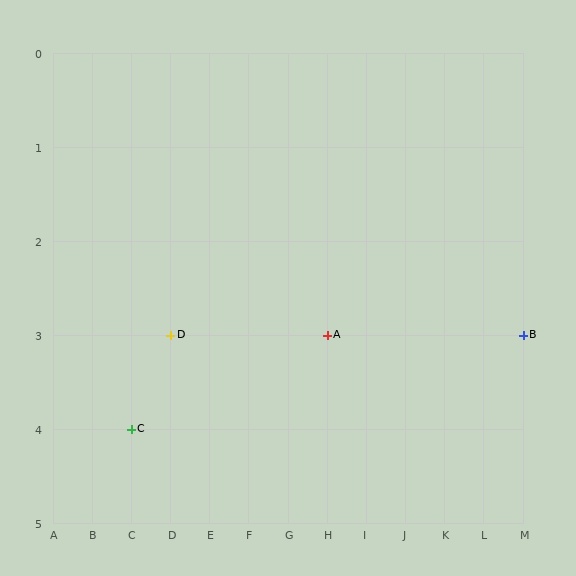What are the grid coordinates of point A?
Point A is at grid coordinates (H, 3).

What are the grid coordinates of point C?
Point C is at grid coordinates (C, 4).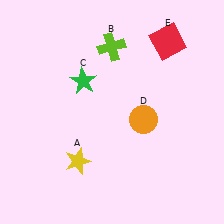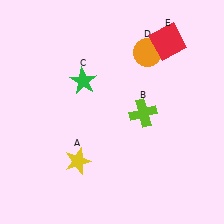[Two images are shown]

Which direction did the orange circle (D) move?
The orange circle (D) moved up.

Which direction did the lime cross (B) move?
The lime cross (B) moved down.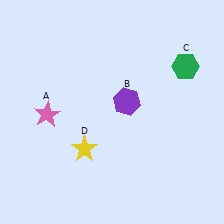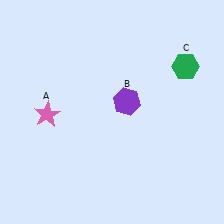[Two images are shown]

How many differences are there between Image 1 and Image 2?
There is 1 difference between the two images.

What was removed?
The yellow star (D) was removed in Image 2.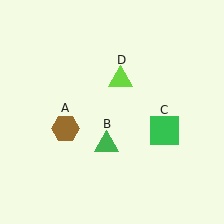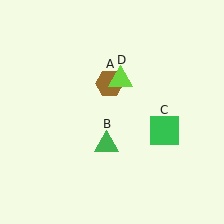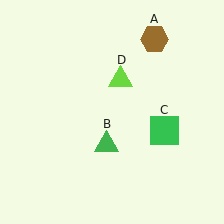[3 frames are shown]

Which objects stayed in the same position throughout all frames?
Green triangle (object B) and green square (object C) and lime triangle (object D) remained stationary.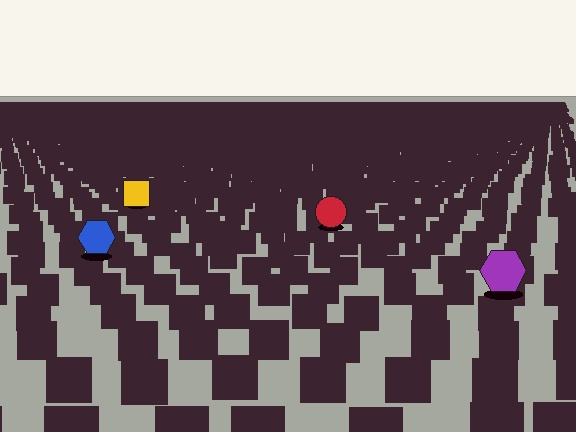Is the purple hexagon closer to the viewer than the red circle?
Yes. The purple hexagon is closer — you can tell from the texture gradient: the ground texture is coarser near it.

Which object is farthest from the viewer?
The yellow square is farthest from the viewer. It appears smaller and the ground texture around it is denser.